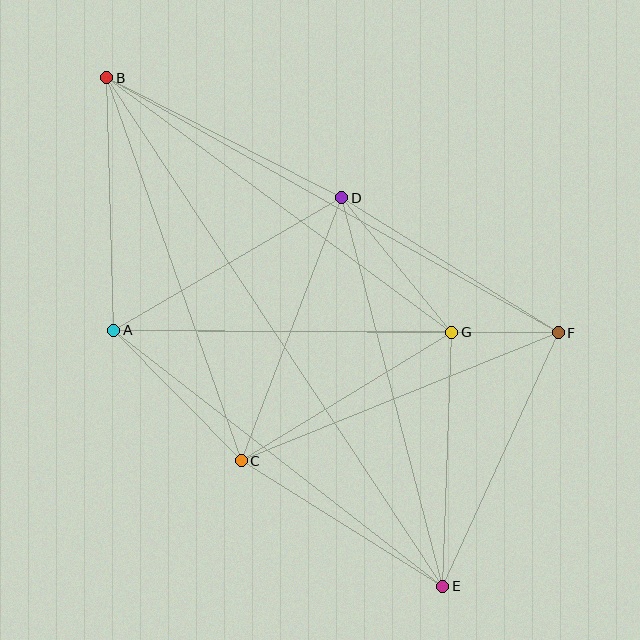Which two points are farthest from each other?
Points B and E are farthest from each other.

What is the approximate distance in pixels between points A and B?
The distance between A and B is approximately 253 pixels.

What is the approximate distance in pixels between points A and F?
The distance between A and F is approximately 445 pixels.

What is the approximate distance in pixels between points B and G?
The distance between B and G is approximately 429 pixels.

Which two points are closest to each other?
Points F and G are closest to each other.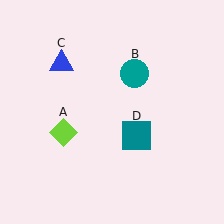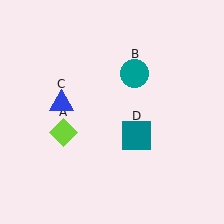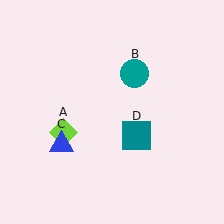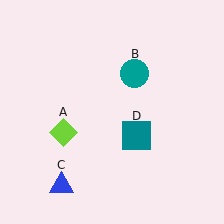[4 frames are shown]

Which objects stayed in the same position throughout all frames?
Lime diamond (object A) and teal circle (object B) and teal square (object D) remained stationary.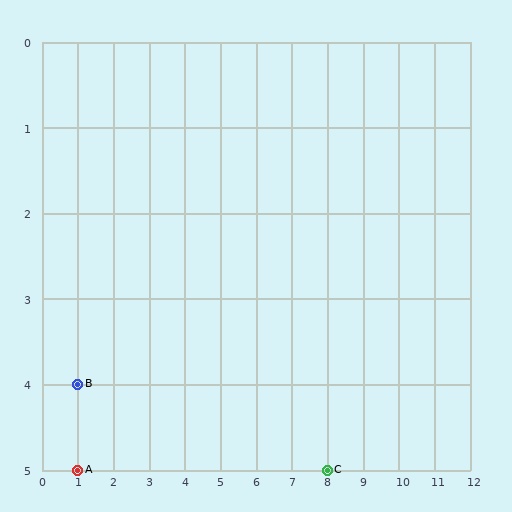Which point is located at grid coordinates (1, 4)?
Point B is at (1, 4).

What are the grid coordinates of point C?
Point C is at grid coordinates (8, 5).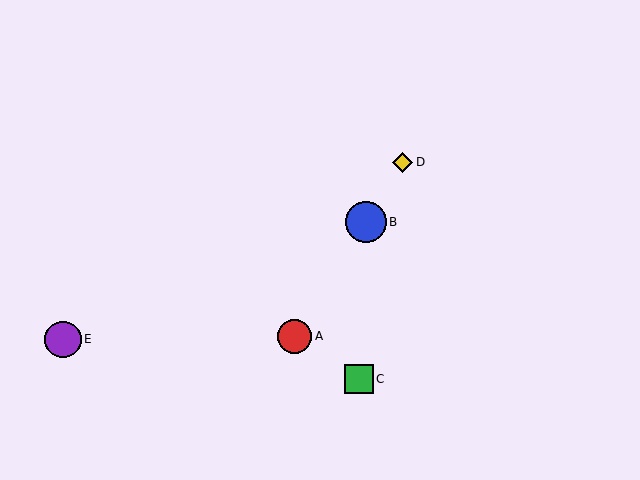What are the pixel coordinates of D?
Object D is at (403, 162).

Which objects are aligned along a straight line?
Objects A, B, D are aligned along a straight line.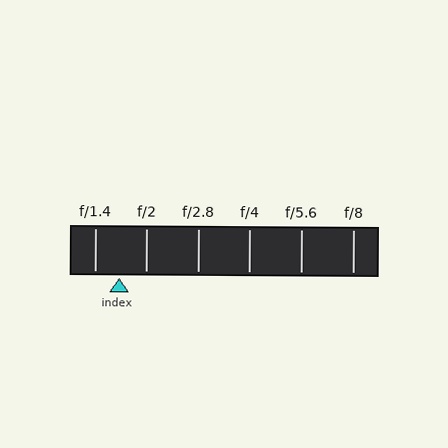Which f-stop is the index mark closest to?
The index mark is closest to f/1.4.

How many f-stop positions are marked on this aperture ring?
There are 6 f-stop positions marked.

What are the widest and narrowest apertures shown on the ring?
The widest aperture shown is f/1.4 and the narrowest is f/8.